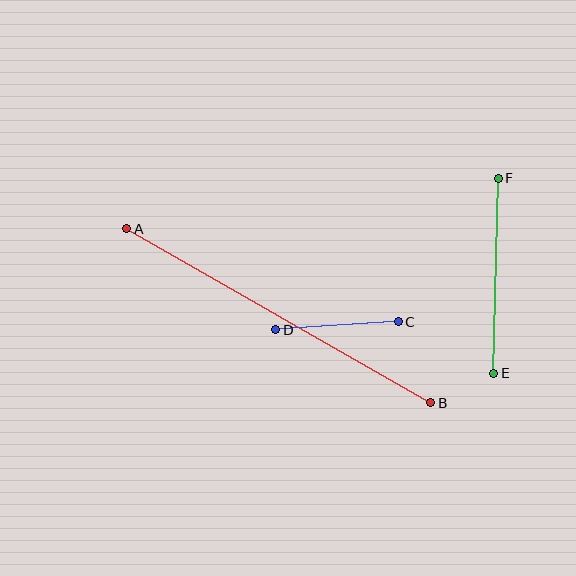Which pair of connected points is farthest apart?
Points A and B are farthest apart.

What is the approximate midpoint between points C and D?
The midpoint is at approximately (337, 326) pixels.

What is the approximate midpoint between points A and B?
The midpoint is at approximately (279, 316) pixels.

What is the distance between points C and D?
The distance is approximately 123 pixels.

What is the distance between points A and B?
The distance is approximately 350 pixels.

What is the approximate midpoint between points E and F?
The midpoint is at approximately (496, 276) pixels.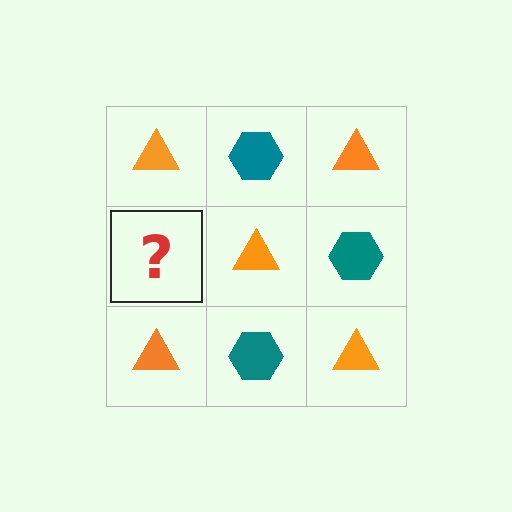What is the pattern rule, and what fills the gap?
The rule is that it alternates orange triangle and teal hexagon in a checkerboard pattern. The gap should be filled with a teal hexagon.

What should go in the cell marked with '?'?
The missing cell should contain a teal hexagon.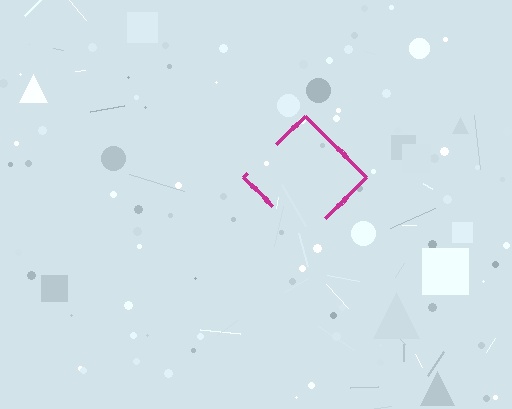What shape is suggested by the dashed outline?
The dashed outline suggests a diamond.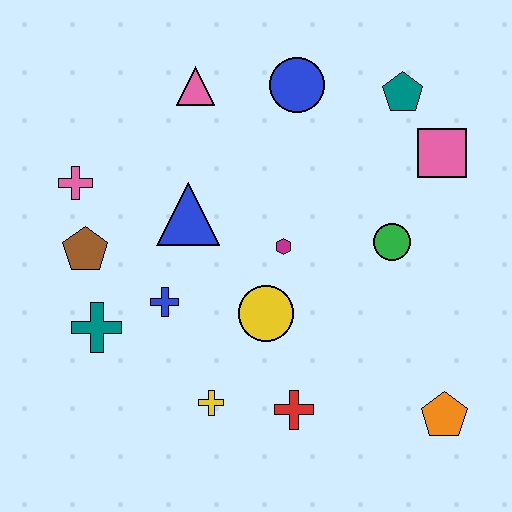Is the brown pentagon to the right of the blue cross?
No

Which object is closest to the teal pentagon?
The pink square is closest to the teal pentagon.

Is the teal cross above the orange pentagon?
Yes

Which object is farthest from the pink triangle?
The orange pentagon is farthest from the pink triangle.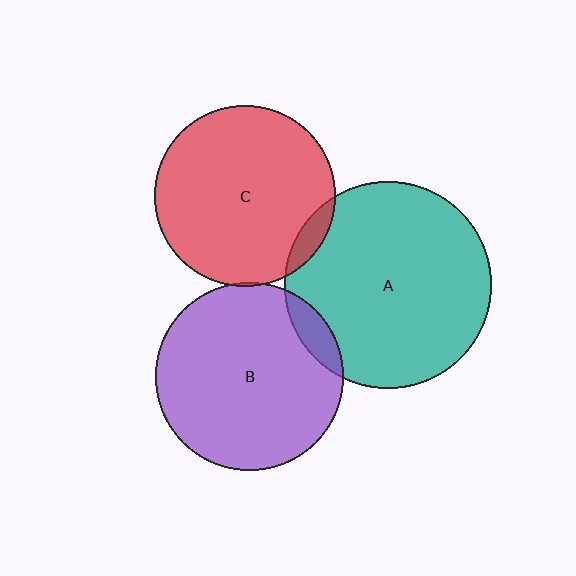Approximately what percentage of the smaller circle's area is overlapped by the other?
Approximately 10%.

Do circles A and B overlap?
Yes.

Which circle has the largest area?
Circle A (teal).